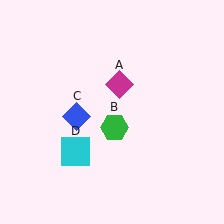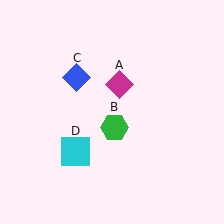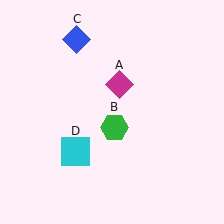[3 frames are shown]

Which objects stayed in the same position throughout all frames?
Magenta diamond (object A) and green hexagon (object B) and cyan square (object D) remained stationary.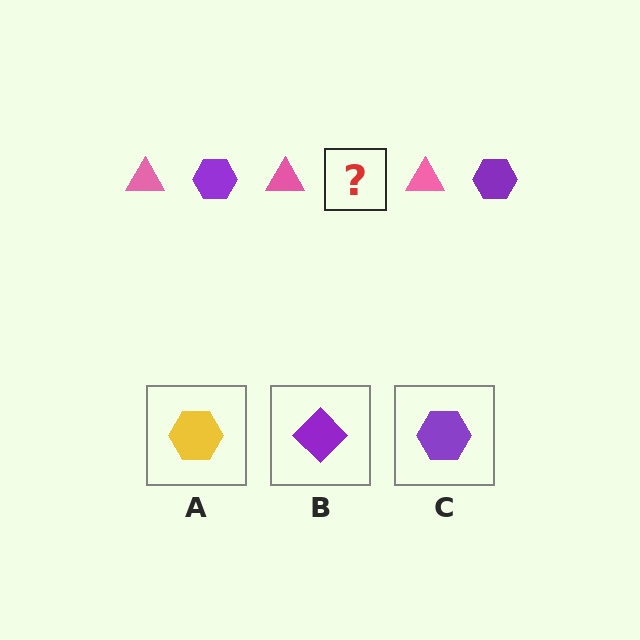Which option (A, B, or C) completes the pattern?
C.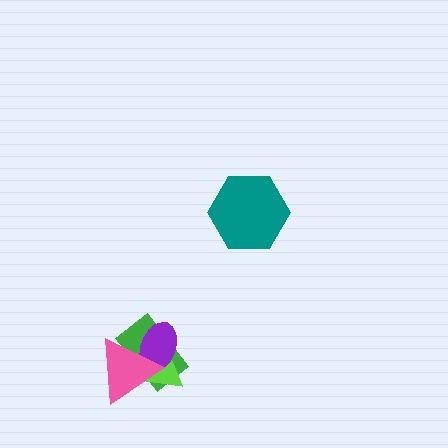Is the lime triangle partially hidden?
Yes, it is partially covered by another shape.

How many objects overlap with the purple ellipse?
3 objects overlap with the purple ellipse.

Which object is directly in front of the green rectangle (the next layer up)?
The lime triangle is directly in front of the green rectangle.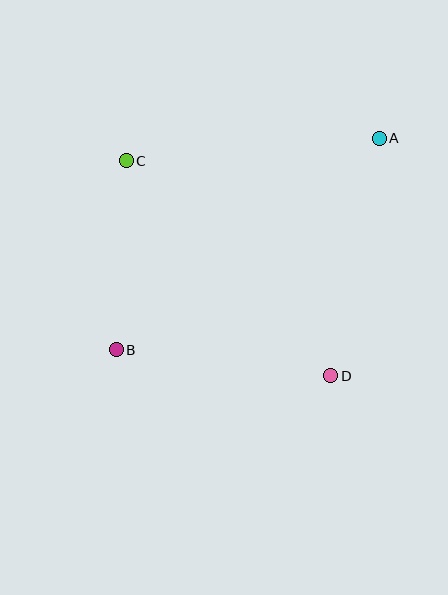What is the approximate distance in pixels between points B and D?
The distance between B and D is approximately 216 pixels.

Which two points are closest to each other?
Points B and C are closest to each other.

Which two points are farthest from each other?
Points A and B are farthest from each other.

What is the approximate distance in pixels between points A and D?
The distance between A and D is approximately 242 pixels.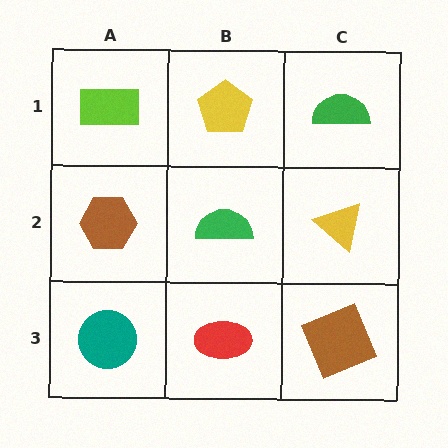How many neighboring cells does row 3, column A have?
2.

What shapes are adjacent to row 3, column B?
A green semicircle (row 2, column B), a teal circle (row 3, column A), a brown square (row 3, column C).